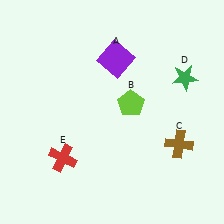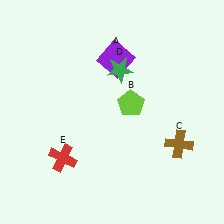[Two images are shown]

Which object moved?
The green star (D) moved left.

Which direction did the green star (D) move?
The green star (D) moved left.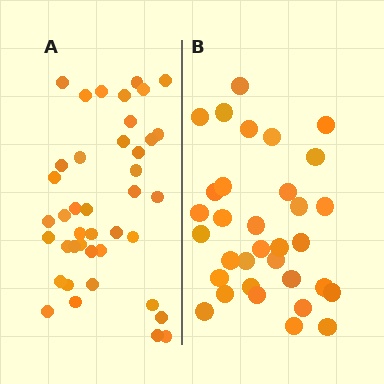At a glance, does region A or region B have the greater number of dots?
Region A (the left region) has more dots.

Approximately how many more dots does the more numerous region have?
Region A has roughly 8 or so more dots than region B.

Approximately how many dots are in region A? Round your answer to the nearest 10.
About 40 dots. (The exact count is 41, which rounds to 40.)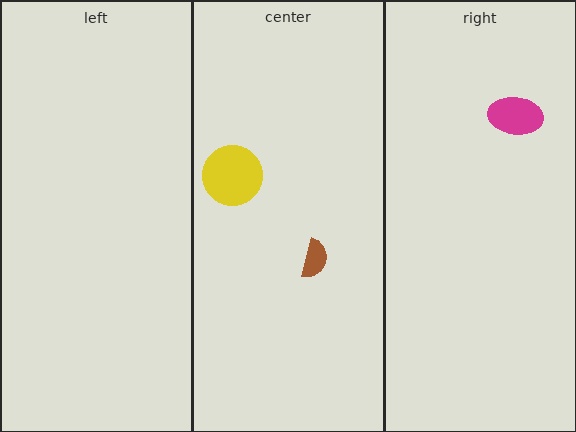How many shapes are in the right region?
1.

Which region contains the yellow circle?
The center region.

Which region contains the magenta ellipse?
The right region.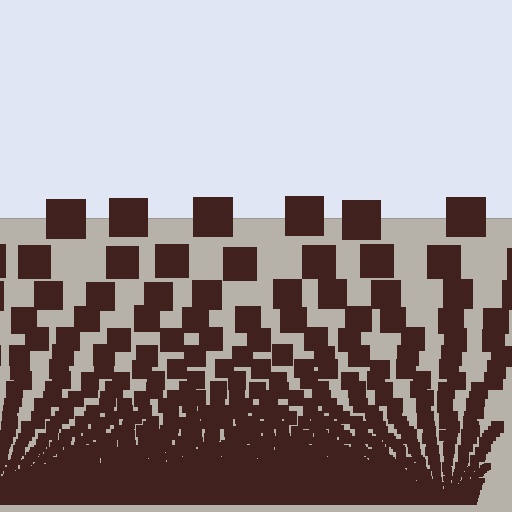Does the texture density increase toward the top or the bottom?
Density increases toward the bottom.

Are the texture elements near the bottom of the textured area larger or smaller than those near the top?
Smaller. The gradient is inverted — elements near the bottom are smaller and denser.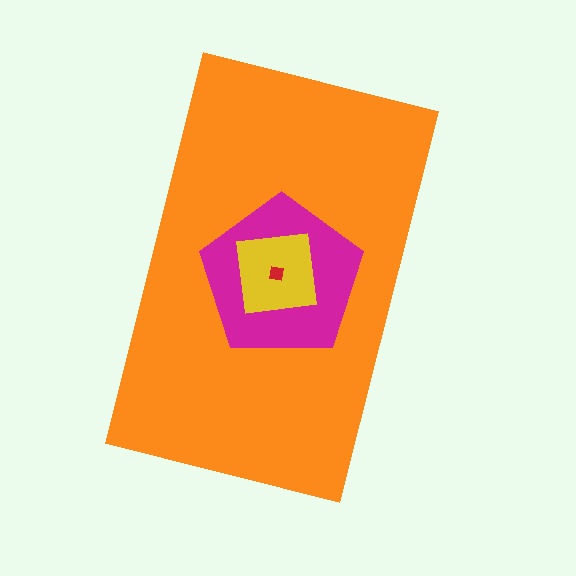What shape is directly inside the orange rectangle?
The magenta pentagon.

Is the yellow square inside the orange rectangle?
Yes.